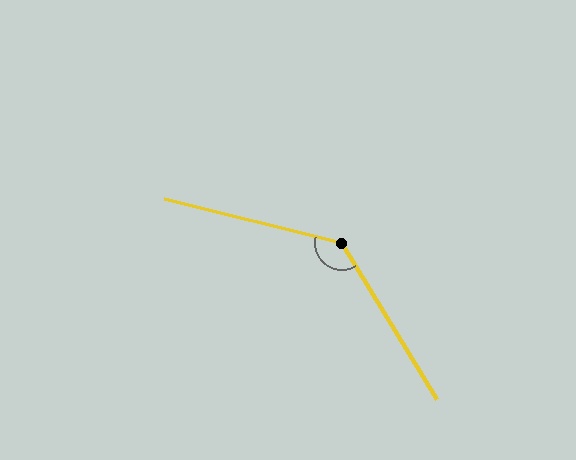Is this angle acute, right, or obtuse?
It is obtuse.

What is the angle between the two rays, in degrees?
Approximately 135 degrees.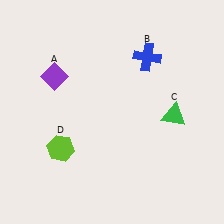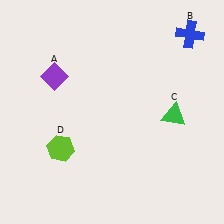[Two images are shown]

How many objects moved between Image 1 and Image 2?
1 object moved between the two images.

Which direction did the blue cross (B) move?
The blue cross (B) moved right.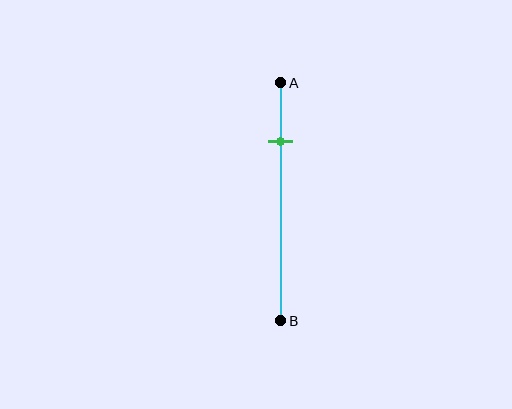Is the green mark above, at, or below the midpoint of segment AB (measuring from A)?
The green mark is above the midpoint of segment AB.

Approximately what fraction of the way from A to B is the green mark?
The green mark is approximately 25% of the way from A to B.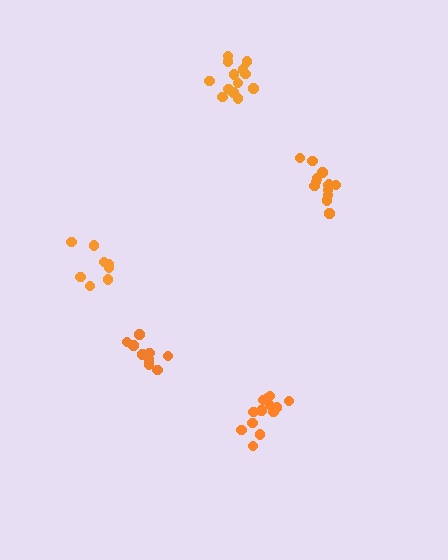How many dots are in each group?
Group 1: 9 dots, Group 2: 13 dots, Group 3: 13 dots, Group 4: 13 dots, Group 5: 8 dots (56 total).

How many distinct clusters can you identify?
There are 5 distinct clusters.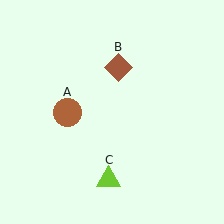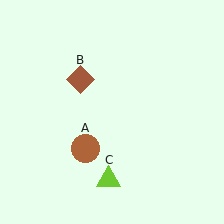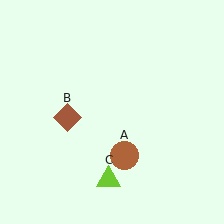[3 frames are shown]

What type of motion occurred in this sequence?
The brown circle (object A), brown diamond (object B) rotated counterclockwise around the center of the scene.